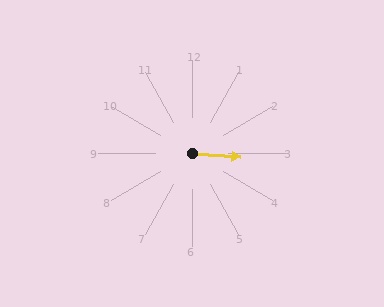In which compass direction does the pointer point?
East.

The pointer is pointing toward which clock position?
Roughly 3 o'clock.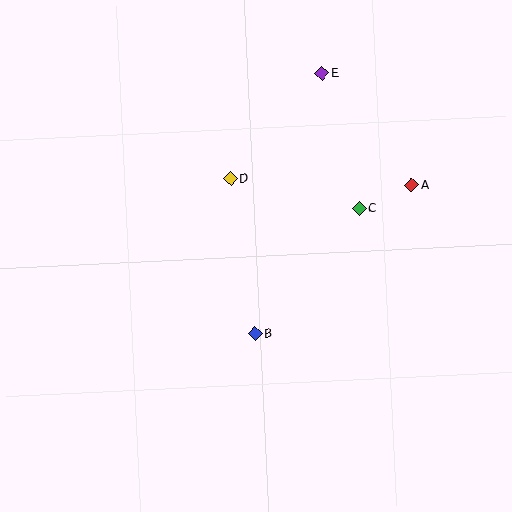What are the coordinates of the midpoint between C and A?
The midpoint between C and A is at (385, 197).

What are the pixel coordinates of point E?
Point E is at (322, 73).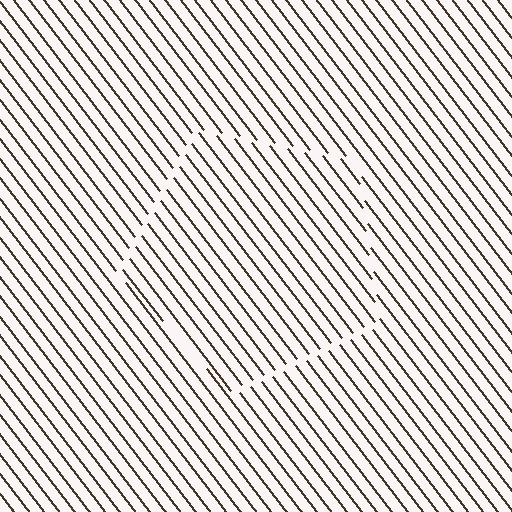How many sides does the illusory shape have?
5 sides — the line-ends trace a pentagon.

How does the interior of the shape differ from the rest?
The interior of the shape contains the same grating, shifted by half a period — the contour is defined by the phase discontinuity where line-ends from the inner and outer gratings abut.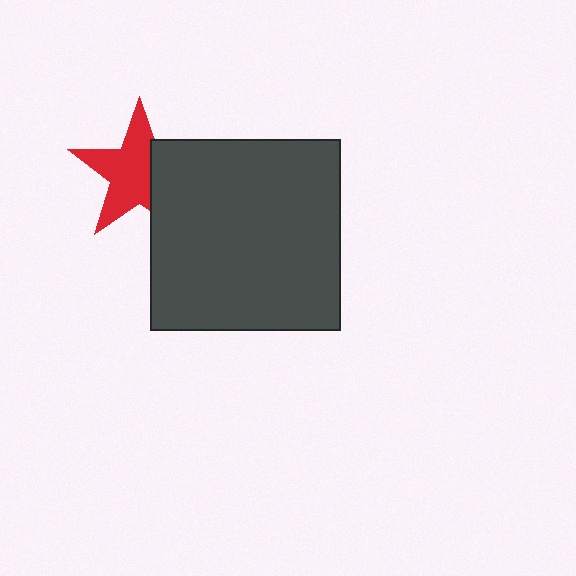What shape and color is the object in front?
The object in front is a dark gray square.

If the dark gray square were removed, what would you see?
You would see the complete red star.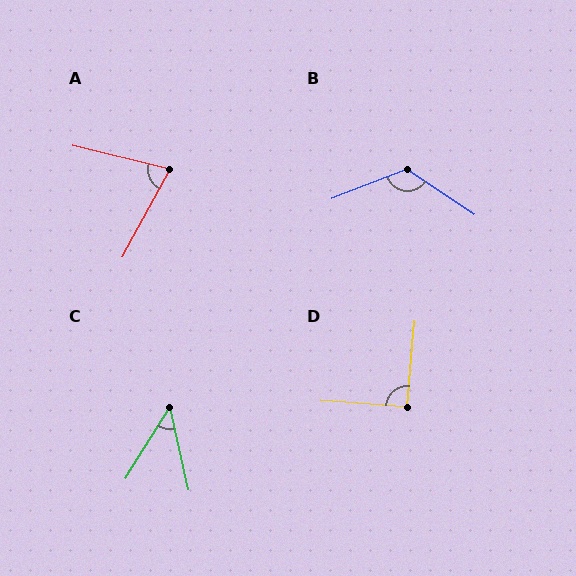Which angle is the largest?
B, at approximately 125 degrees.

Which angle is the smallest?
C, at approximately 45 degrees.